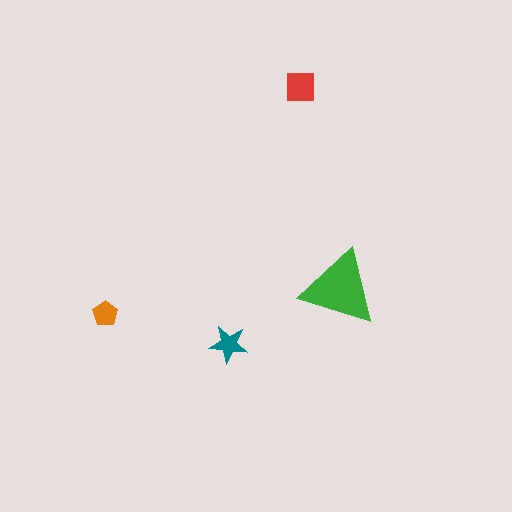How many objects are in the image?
There are 4 objects in the image.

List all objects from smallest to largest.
The orange pentagon, the teal star, the red square, the green triangle.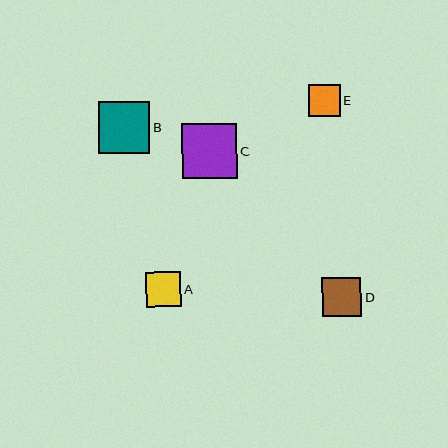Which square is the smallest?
Square E is the smallest with a size of approximately 32 pixels.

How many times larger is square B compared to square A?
Square B is approximately 1.5 times the size of square A.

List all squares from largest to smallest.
From largest to smallest: C, B, D, A, E.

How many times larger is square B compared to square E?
Square B is approximately 1.6 times the size of square E.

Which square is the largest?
Square C is the largest with a size of approximately 55 pixels.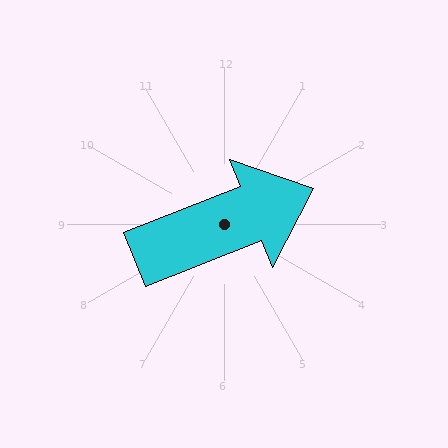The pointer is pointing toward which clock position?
Roughly 2 o'clock.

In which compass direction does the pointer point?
East.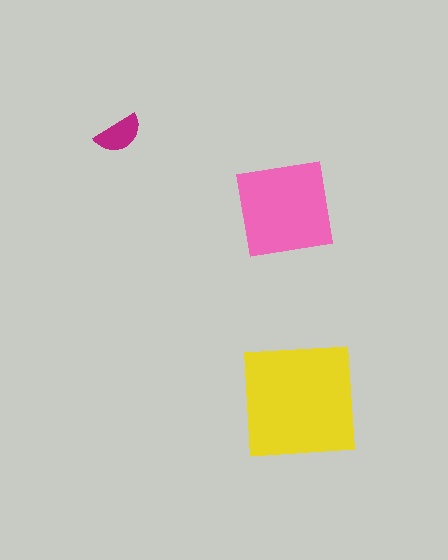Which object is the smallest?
The magenta semicircle.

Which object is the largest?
The yellow square.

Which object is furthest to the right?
The yellow square is rightmost.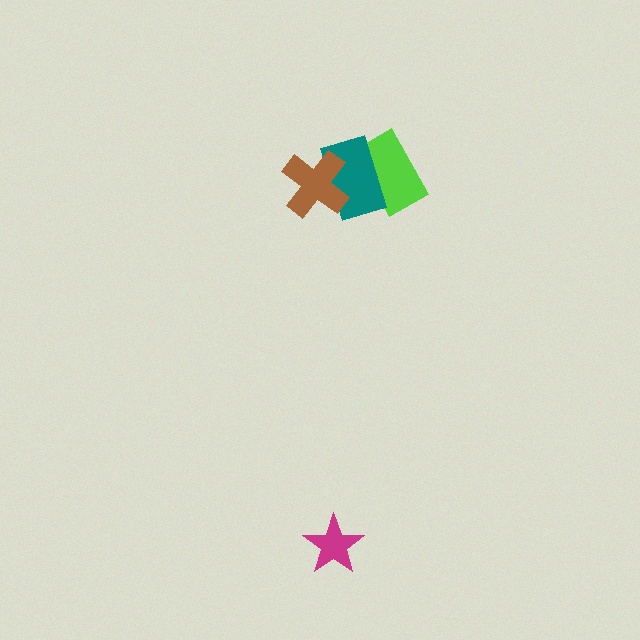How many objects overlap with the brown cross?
1 object overlaps with the brown cross.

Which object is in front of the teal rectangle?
The brown cross is in front of the teal rectangle.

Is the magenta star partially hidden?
No, no other shape covers it.